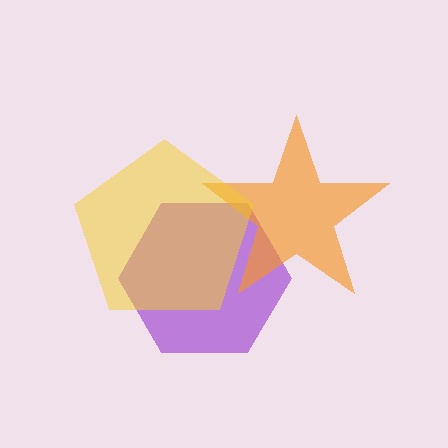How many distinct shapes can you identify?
There are 3 distinct shapes: a purple hexagon, an orange star, a yellow pentagon.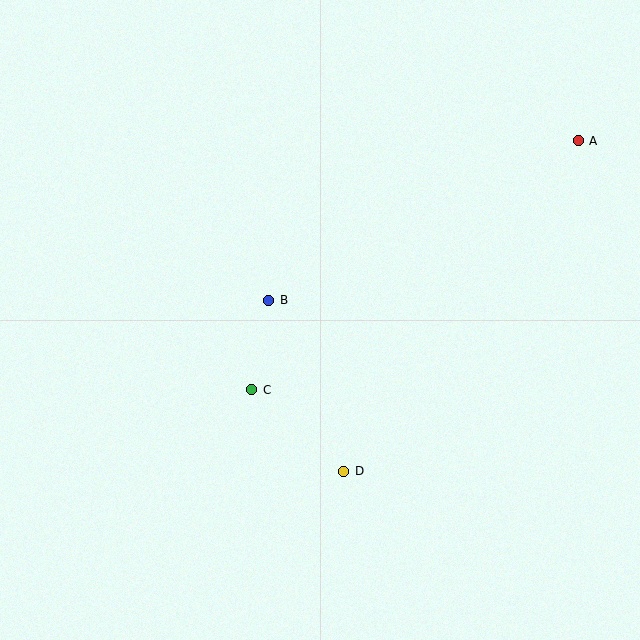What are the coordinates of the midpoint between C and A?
The midpoint between C and A is at (415, 265).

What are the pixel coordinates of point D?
Point D is at (344, 471).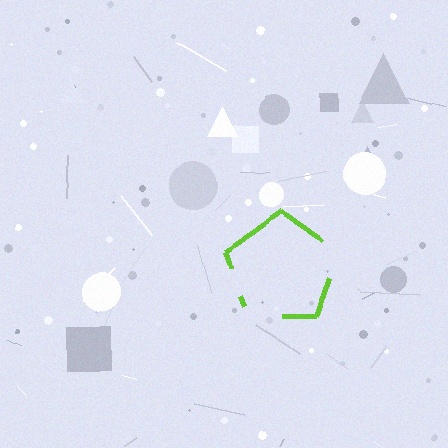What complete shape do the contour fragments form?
The contour fragments form a pentagon.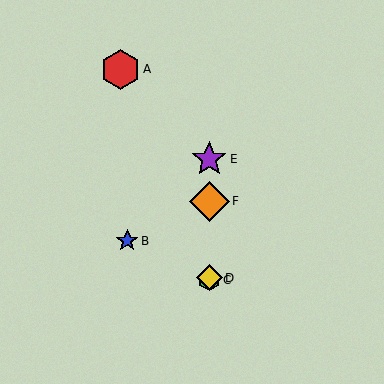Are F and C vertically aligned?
Yes, both are at x≈209.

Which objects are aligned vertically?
Objects C, D, E, F are aligned vertically.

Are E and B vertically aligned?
No, E is at x≈209 and B is at x≈127.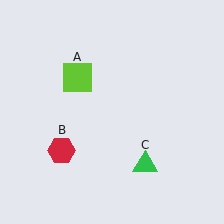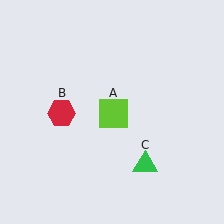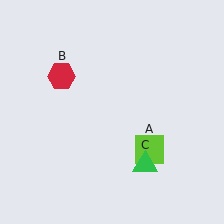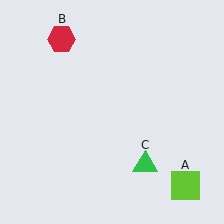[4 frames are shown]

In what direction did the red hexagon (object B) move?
The red hexagon (object B) moved up.